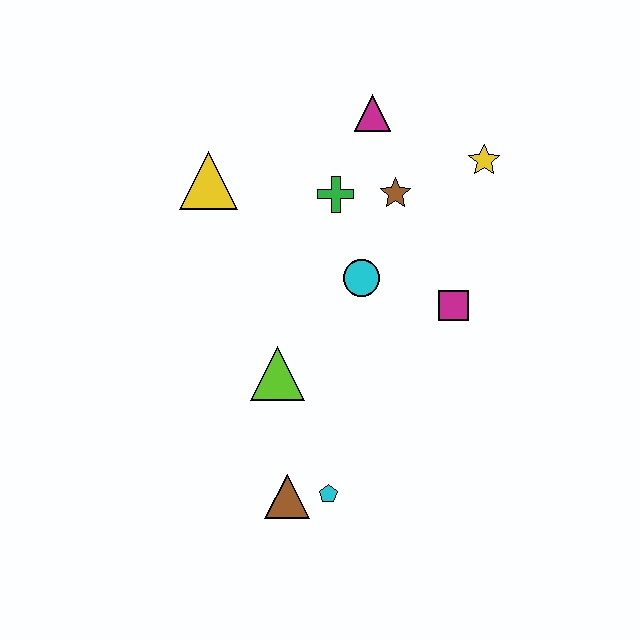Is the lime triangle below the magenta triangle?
Yes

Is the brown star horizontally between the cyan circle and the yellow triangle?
No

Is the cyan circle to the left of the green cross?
No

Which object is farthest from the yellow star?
The brown triangle is farthest from the yellow star.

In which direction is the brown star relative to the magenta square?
The brown star is above the magenta square.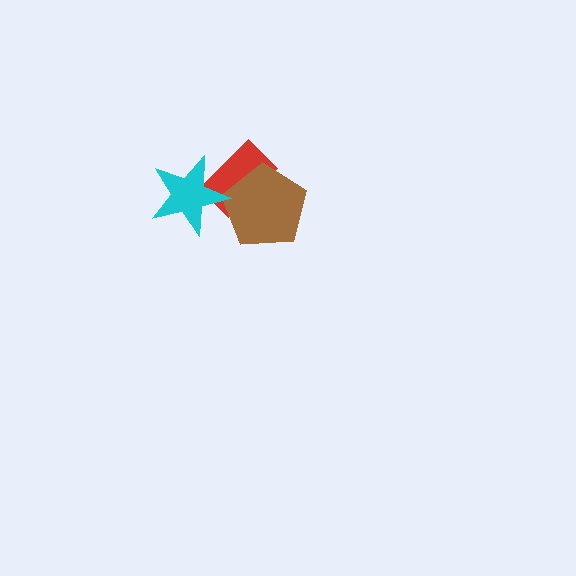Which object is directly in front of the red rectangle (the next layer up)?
The brown pentagon is directly in front of the red rectangle.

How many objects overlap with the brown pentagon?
2 objects overlap with the brown pentagon.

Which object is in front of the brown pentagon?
The cyan star is in front of the brown pentagon.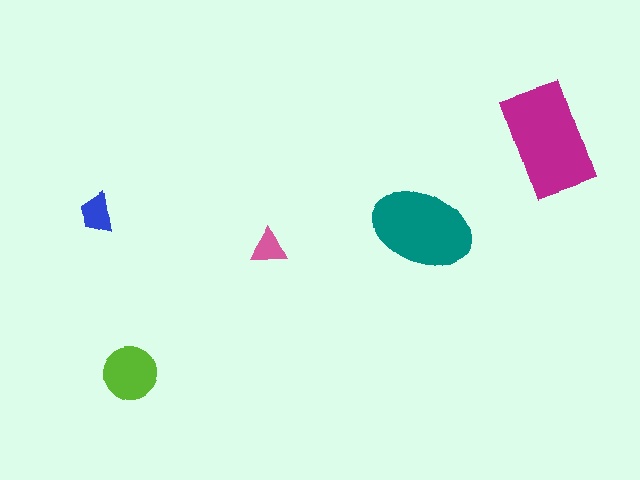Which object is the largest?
The magenta rectangle.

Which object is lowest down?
The lime circle is bottommost.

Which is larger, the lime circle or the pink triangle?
The lime circle.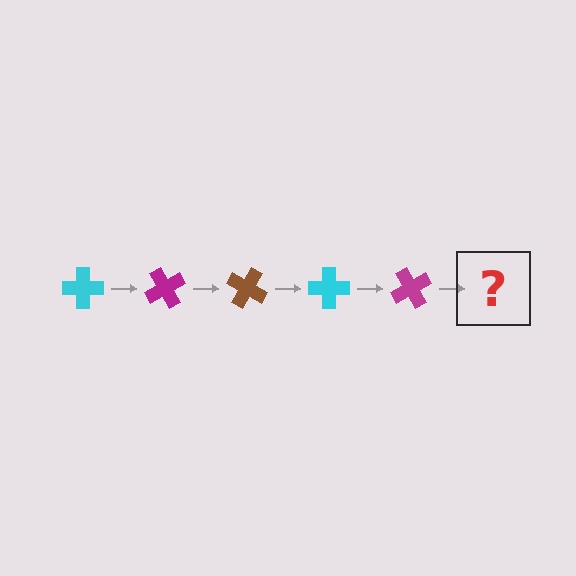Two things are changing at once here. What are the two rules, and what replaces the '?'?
The two rules are that it rotates 60 degrees each step and the color cycles through cyan, magenta, and brown. The '?' should be a brown cross, rotated 300 degrees from the start.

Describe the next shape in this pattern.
It should be a brown cross, rotated 300 degrees from the start.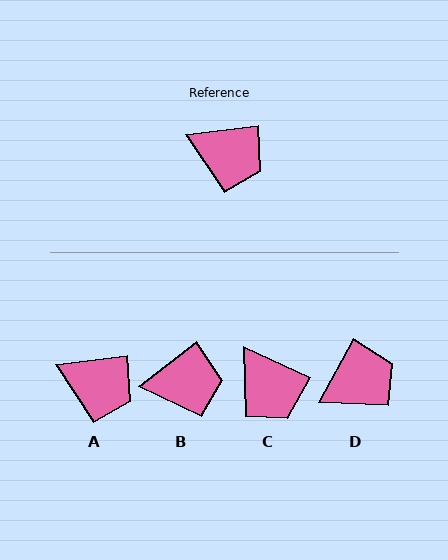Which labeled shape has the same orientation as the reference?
A.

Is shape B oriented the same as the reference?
No, it is off by about 31 degrees.